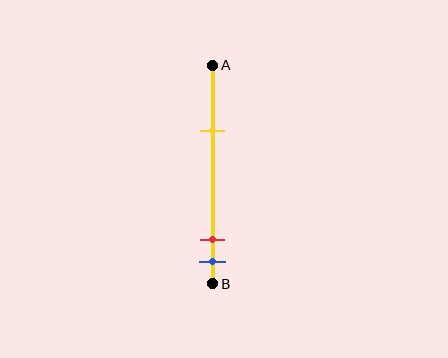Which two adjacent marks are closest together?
The red and blue marks are the closest adjacent pair.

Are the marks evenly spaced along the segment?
No, the marks are not evenly spaced.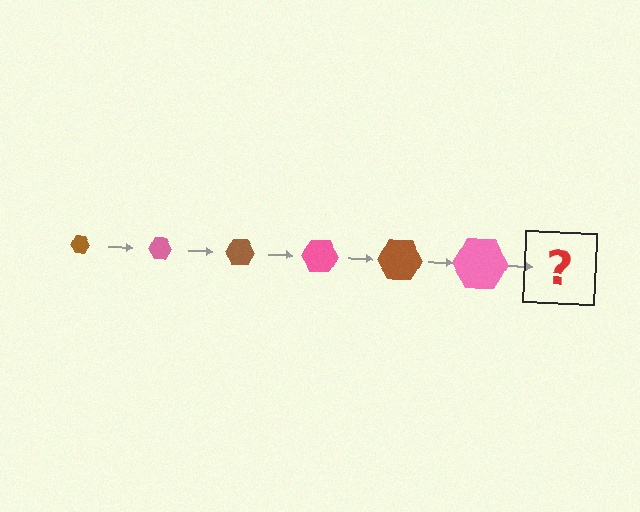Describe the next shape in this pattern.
It should be a brown hexagon, larger than the previous one.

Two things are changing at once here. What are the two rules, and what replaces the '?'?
The two rules are that the hexagon grows larger each step and the color cycles through brown and pink. The '?' should be a brown hexagon, larger than the previous one.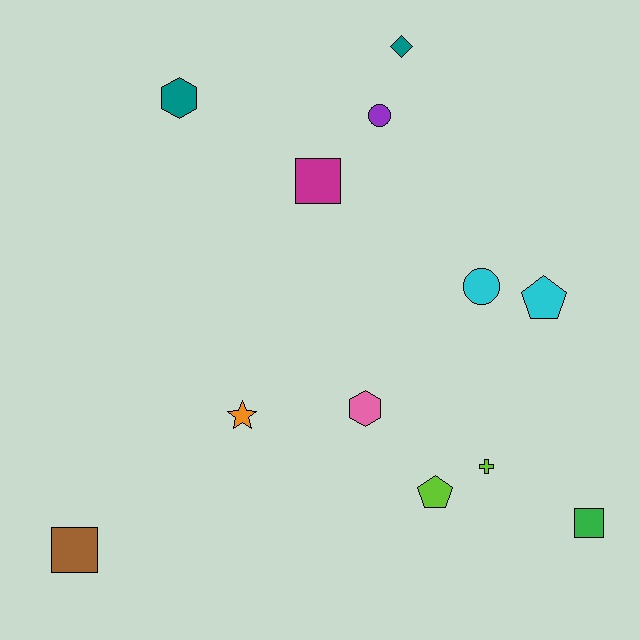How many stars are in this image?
There is 1 star.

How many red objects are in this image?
There are no red objects.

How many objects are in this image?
There are 12 objects.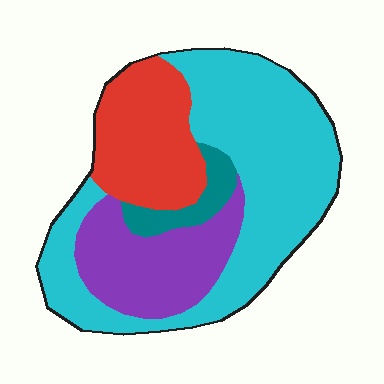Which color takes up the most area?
Cyan, at roughly 50%.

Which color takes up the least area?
Teal, at roughly 5%.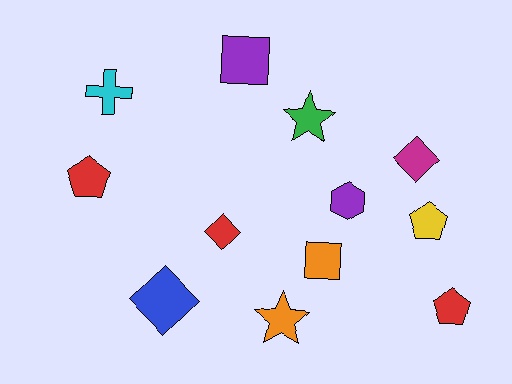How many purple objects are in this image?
There are 2 purple objects.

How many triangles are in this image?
There are no triangles.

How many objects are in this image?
There are 12 objects.